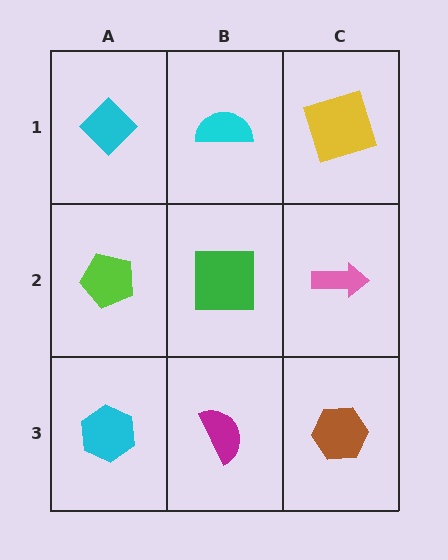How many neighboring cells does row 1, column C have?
2.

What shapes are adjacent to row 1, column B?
A green square (row 2, column B), a cyan diamond (row 1, column A), a yellow square (row 1, column C).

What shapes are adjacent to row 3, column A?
A lime pentagon (row 2, column A), a magenta semicircle (row 3, column B).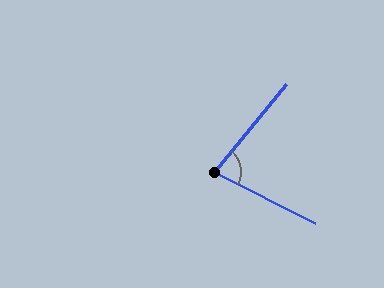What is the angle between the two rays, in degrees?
Approximately 77 degrees.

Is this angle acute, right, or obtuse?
It is acute.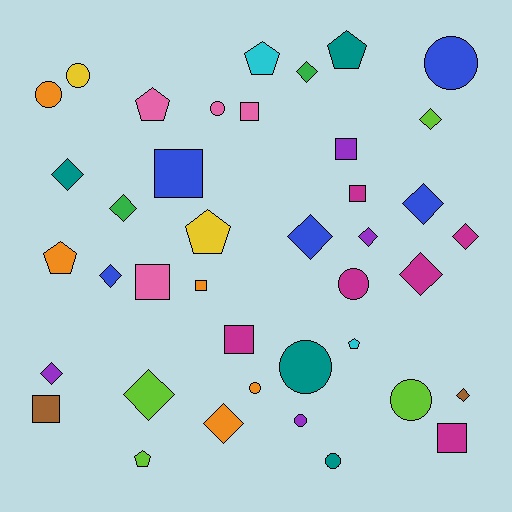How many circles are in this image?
There are 10 circles.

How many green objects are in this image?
There are 2 green objects.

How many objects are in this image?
There are 40 objects.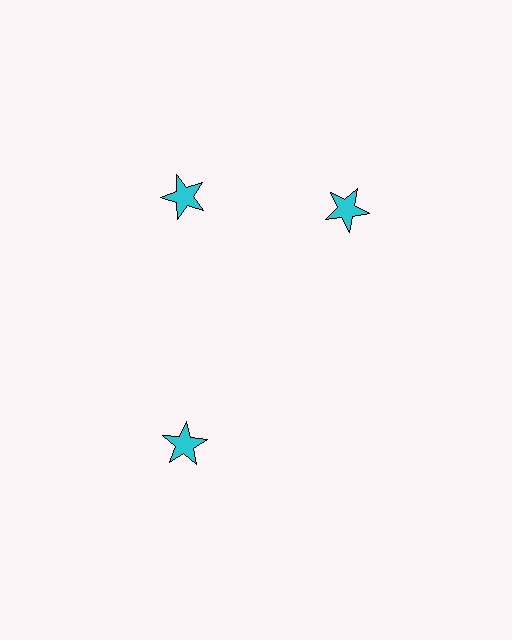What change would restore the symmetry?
The symmetry would be restored by rotating it back into even spacing with its neighbors so that all 3 stars sit at equal angles and equal distance from the center.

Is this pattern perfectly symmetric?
No. The 3 cyan stars are arranged in a ring, but one element near the 3 o'clock position is rotated out of alignment along the ring, breaking the 3-fold rotational symmetry.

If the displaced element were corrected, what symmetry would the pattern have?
It would have 3-fold rotational symmetry — the pattern would map onto itself every 120 degrees.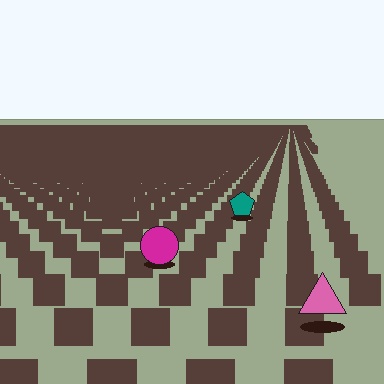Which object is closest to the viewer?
The pink triangle is closest. The texture marks near it are larger and more spread out.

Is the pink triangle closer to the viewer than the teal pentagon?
Yes. The pink triangle is closer — you can tell from the texture gradient: the ground texture is coarser near it.